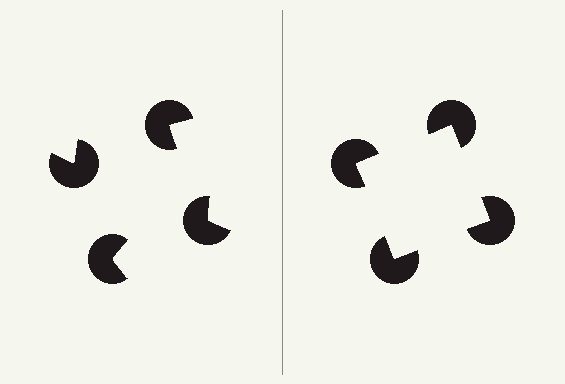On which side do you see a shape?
An illusory square appears on the right side. On the left side the wedge cuts are rotated, so no coherent shape forms.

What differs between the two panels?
The pac-man discs are positioned identically on both sides; only the wedge orientations differ. On the right they align to a square; on the left they are misaligned.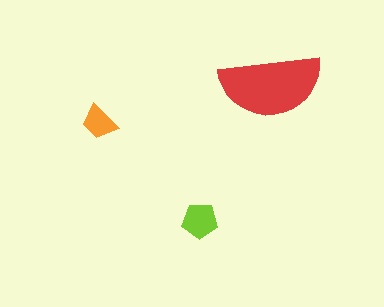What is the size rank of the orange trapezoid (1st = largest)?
3rd.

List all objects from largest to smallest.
The red semicircle, the lime pentagon, the orange trapezoid.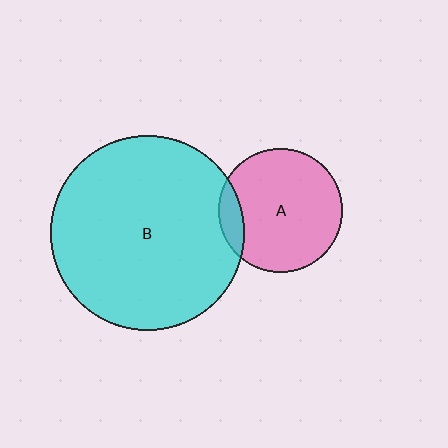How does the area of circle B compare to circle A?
Approximately 2.5 times.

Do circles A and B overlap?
Yes.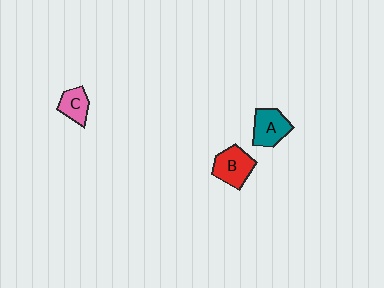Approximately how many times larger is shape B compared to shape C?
Approximately 1.4 times.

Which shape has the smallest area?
Shape C (pink).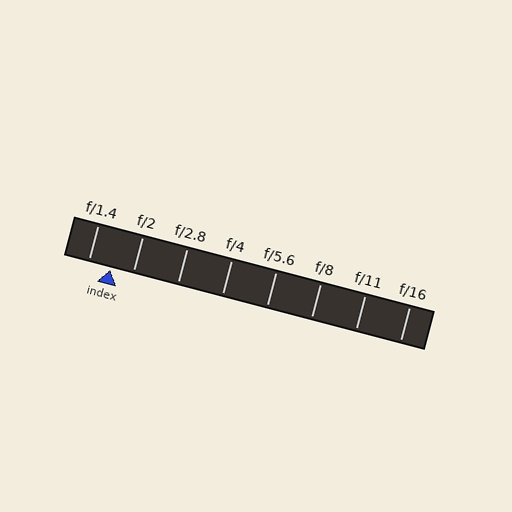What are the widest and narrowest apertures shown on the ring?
The widest aperture shown is f/1.4 and the narrowest is f/16.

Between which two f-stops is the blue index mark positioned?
The index mark is between f/1.4 and f/2.